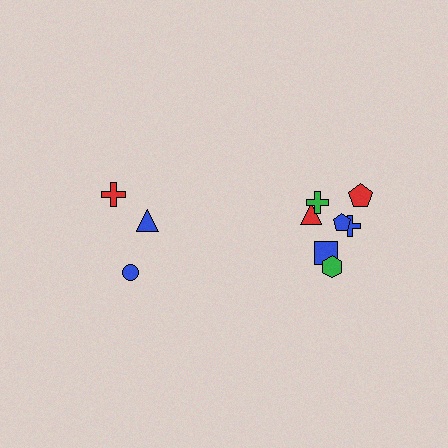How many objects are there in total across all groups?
There are 10 objects.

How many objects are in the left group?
There are 3 objects.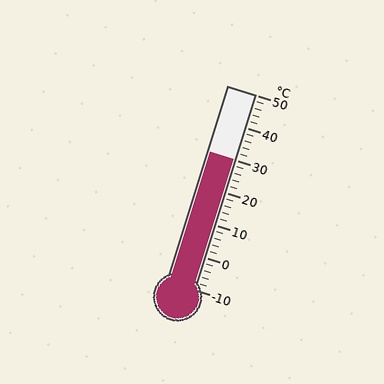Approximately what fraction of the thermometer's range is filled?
The thermometer is filled to approximately 65% of its range.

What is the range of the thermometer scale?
The thermometer scale ranges from -10°C to 50°C.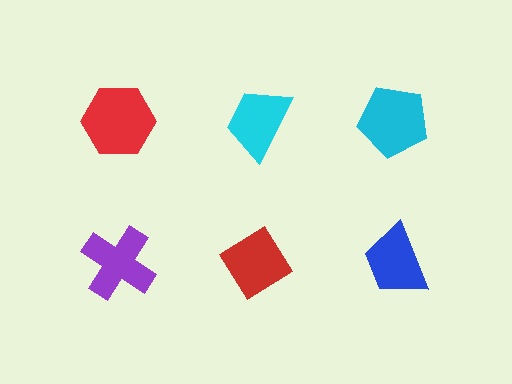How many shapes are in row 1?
3 shapes.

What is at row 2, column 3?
A blue trapezoid.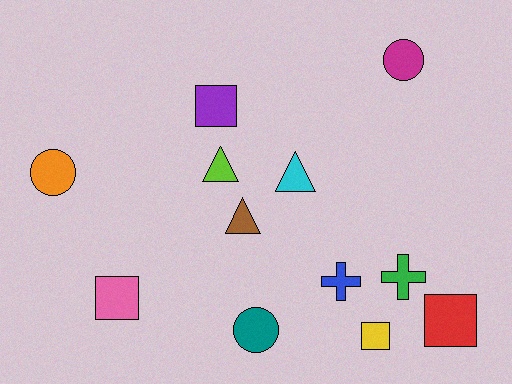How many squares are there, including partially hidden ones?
There are 4 squares.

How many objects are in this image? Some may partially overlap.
There are 12 objects.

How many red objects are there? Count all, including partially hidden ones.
There is 1 red object.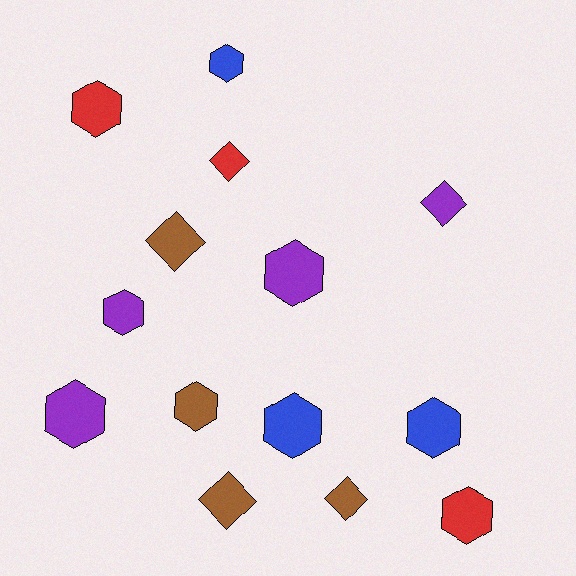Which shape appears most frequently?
Hexagon, with 9 objects.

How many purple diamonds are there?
There is 1 purple diamond.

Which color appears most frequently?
Purple, with 4 objects.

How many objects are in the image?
There are 14 objects.